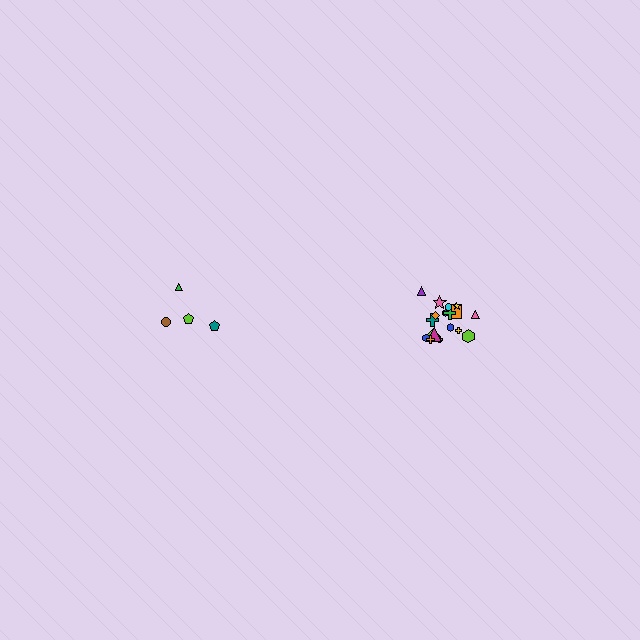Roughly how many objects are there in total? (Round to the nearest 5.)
Roughly 20 objects in total.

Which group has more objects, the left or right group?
The right group.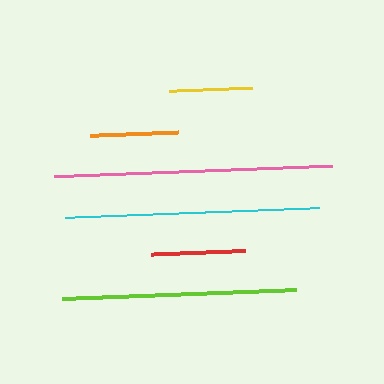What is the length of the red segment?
The red segment is approximately 94 pixels long.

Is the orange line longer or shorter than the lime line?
The lime line is longer than the orange line.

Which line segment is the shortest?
The yellow line is the shortest at approximately 83 pixels.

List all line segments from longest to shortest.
From longest to shortest: pink, cyan, lime, red, orange, yellow.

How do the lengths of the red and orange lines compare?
The red and orange lines are approximately the same length.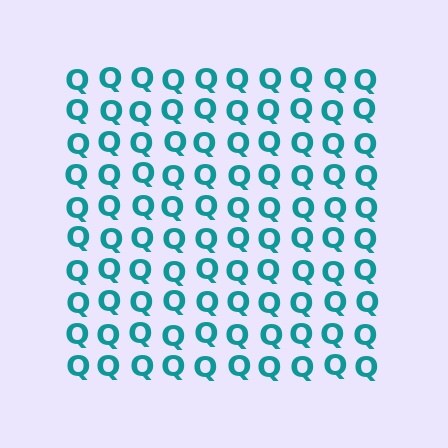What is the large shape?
The large shape is a square.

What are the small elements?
The small elements are letter Q's.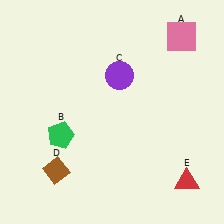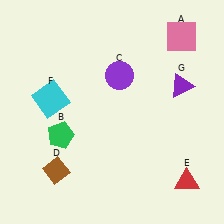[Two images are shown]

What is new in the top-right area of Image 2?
A purple triangle (G) was added in the top-right area of Image 2.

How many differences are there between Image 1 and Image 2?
There are 2 differences between the two images.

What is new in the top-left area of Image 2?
A cyan square (F) was added in the top-left area of Image 2.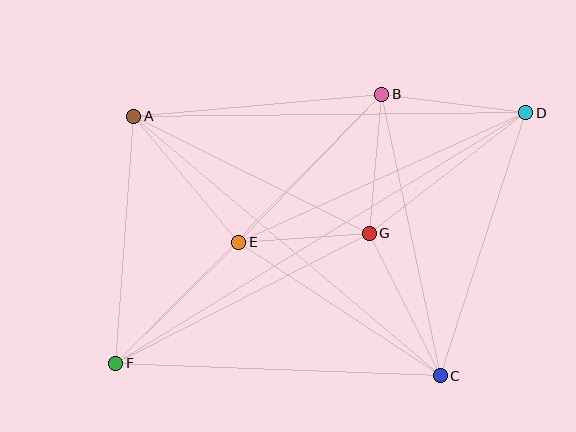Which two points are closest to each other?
Points E and G are closest to each other.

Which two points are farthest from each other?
Points D and F are farthest from each other.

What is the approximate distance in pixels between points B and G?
The distance between B and G is approximately 140 pixels.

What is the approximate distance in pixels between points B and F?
The distance between B and F is approximately 378 pixels.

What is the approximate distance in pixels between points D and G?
The distance between D and G is approximately 198 pixels.